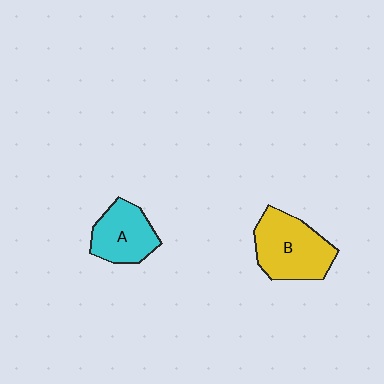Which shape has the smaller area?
Shape A (cyan).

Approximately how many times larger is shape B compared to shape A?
Approximately 1.4 times.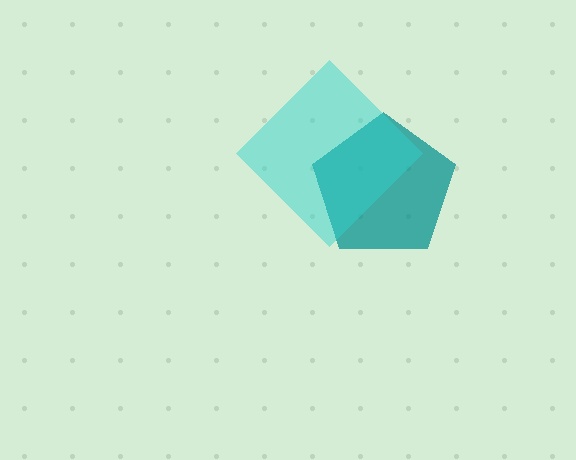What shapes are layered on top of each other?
The layered shapes are: a teal pentagon, a cyan diamond.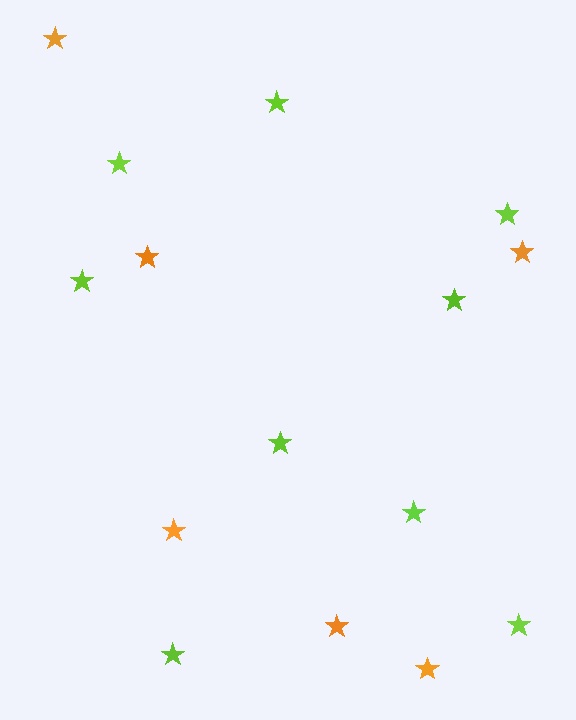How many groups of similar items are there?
There are 2 groups: one group of lime stars (9) and one group of orange stars (6).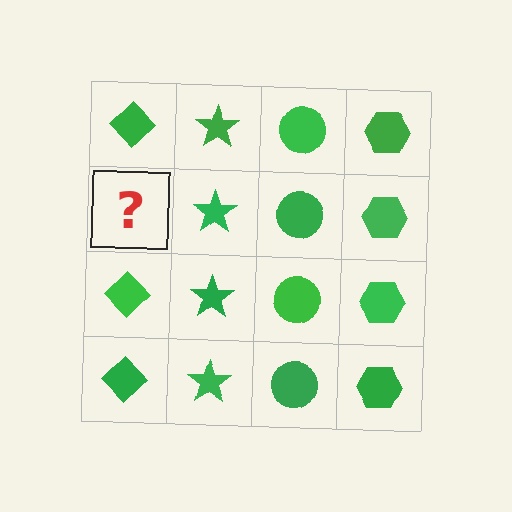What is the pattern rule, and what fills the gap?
The rule is that each column has a consistent shape. The gap should be filled with a green diamond.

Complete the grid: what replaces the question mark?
The question mark should be replaced with a green diamond.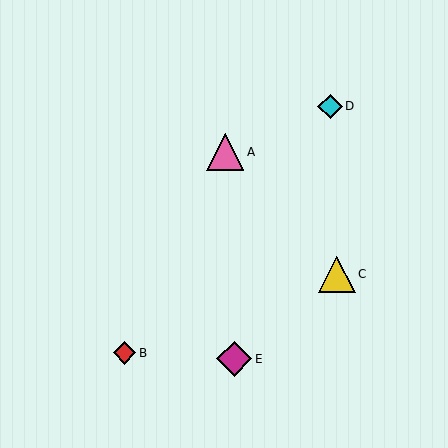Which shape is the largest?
The pink triangle (labeled A) is the largest.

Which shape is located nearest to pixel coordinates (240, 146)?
The pink triangle (labeled A) at (225, 152) is nearest to that location.